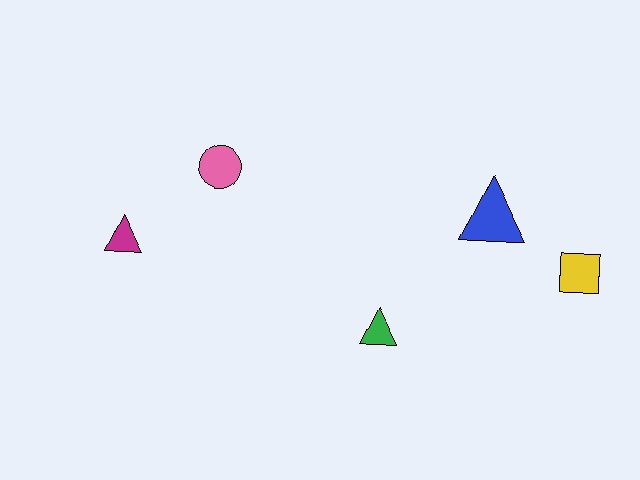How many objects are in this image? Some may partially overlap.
There are 5 objects.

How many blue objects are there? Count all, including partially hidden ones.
There is 1 blue object.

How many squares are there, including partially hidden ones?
There is 1 square.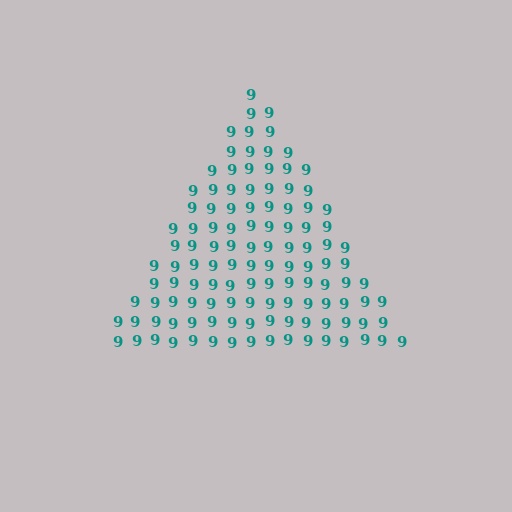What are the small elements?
The small elements are digit 9's.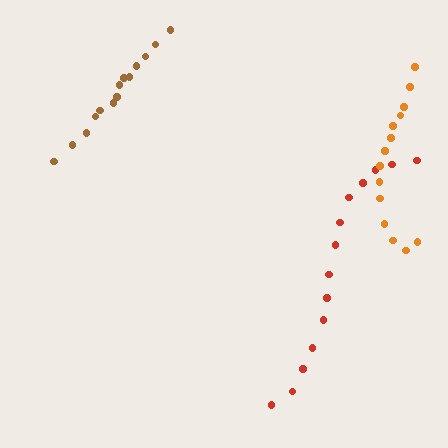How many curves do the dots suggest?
There are 3 distinct paths.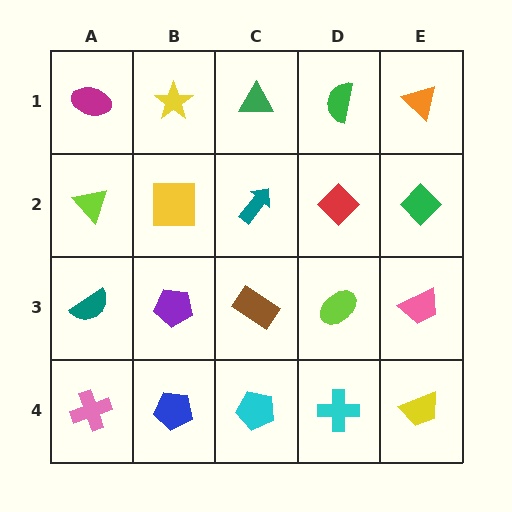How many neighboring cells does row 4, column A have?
2.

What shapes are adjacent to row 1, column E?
A green diamond (row 2, column E), a green semicircle (row 1, column D).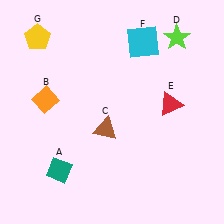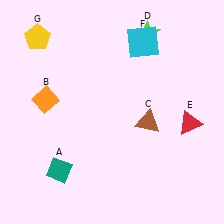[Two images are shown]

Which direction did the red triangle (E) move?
The red triangle (E) moved right.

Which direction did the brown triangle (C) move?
The brown triangle (C) moved right.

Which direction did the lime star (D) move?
The lime star (D) moved left.